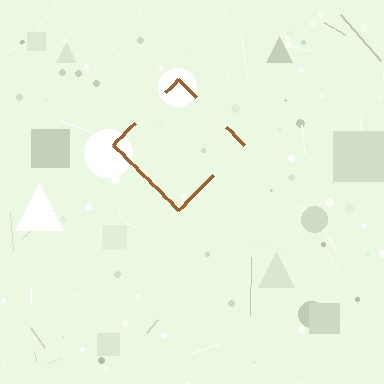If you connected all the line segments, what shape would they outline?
They would outline a diamond.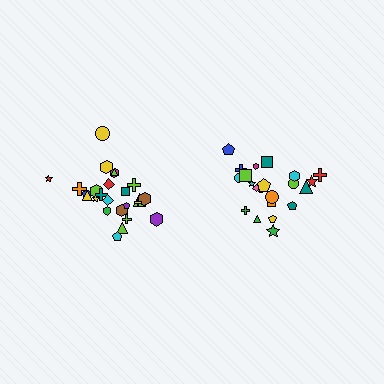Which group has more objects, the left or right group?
The left group.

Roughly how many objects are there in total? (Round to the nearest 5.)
Roughly 45 objects in total.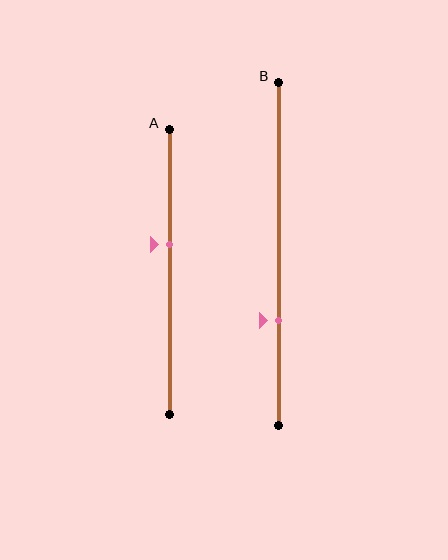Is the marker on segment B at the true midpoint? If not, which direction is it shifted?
No, the marker on segment B is shifted downward by about 19% of the segment length.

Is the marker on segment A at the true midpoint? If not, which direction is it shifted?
No, the marker on segment A is shifted upward by about 10% of the segment length.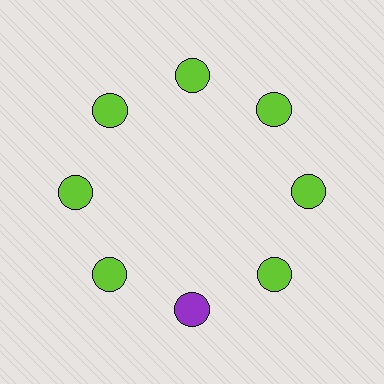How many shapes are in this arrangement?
There are 8 shapes arranged in a ring pattern.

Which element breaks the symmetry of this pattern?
The purple circle at roughly the 6 o'clock position breaks the symmetry. All other shapes are lime circles.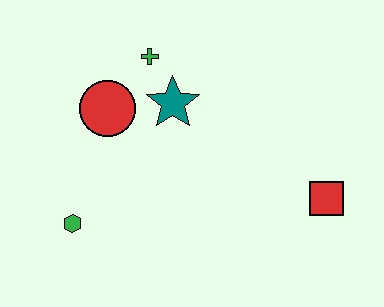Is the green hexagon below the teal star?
Yes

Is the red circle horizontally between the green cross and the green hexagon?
Yes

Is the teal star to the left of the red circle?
No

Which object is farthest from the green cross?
The red square is farthest from the green cross.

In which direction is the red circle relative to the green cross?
The red circle is below the green cross.